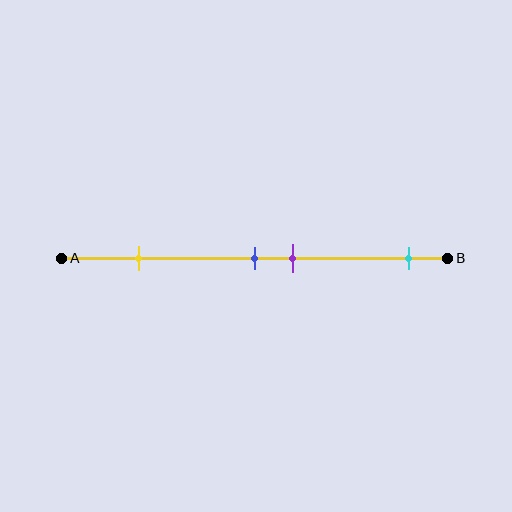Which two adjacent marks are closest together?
The blue and purple marks are the closest adjacent pair.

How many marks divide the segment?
There are 4 marks dividing the segment.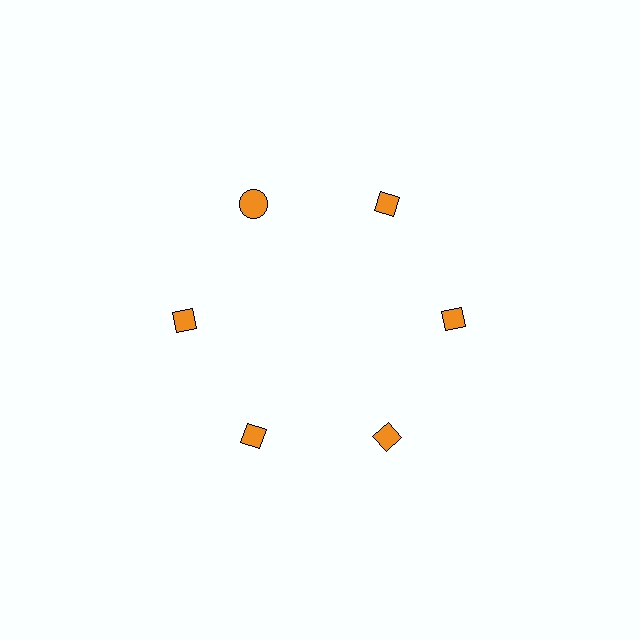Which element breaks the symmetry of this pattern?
The orange circle at roughly the 11 o'clock position breaks the symmetry. All other shapes are orange diamonds.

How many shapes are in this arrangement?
There are 6 shapes arranged in a ring pattern.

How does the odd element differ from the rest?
It has a different shape: circle instead of diamond.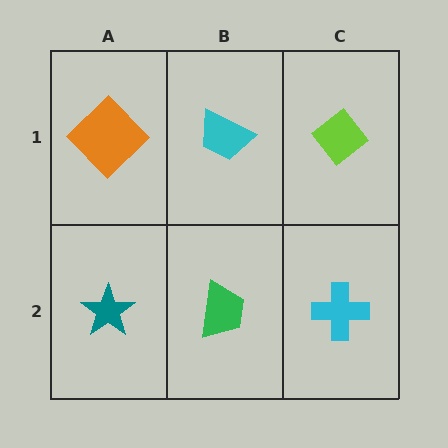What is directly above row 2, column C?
A lime diamond.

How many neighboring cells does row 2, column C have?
2.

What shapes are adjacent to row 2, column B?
A cyan trapezoid (row 1, column B), a teal star (row 2, column A), a cyan cross (row 2, column C).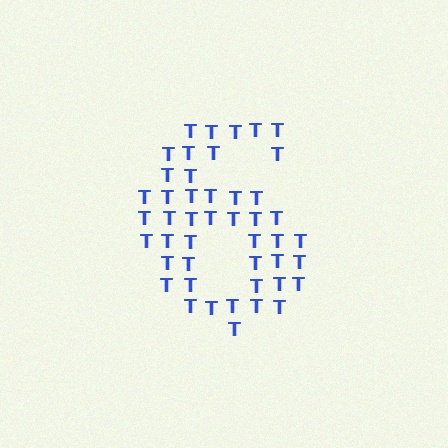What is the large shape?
The large shape is the digit 6.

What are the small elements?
The small elements are letter T's.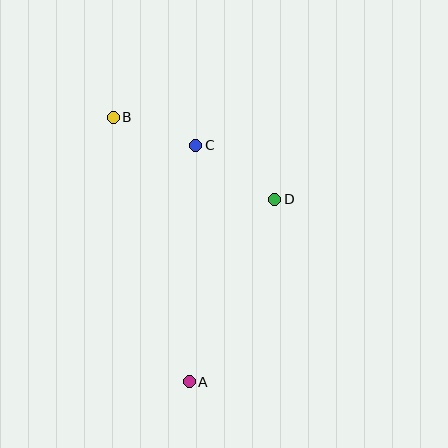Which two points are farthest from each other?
Points A and B are farthest from each other.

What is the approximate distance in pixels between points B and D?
The distance between B and D is approximately 181 pixels.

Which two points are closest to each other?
Points B and C are closest to each other.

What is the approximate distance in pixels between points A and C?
The distance between A and C is approximately 237 pixels.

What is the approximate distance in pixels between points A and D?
The distance between A and D is approximately 202 pixels.